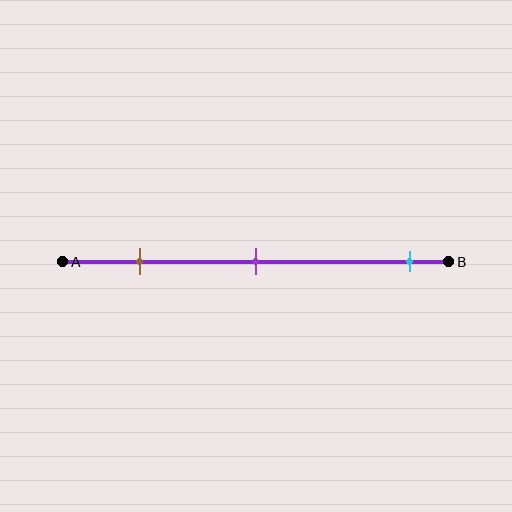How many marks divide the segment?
There are 3 marks dividing the segment.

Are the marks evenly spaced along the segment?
No, the marks are not evenly spaced.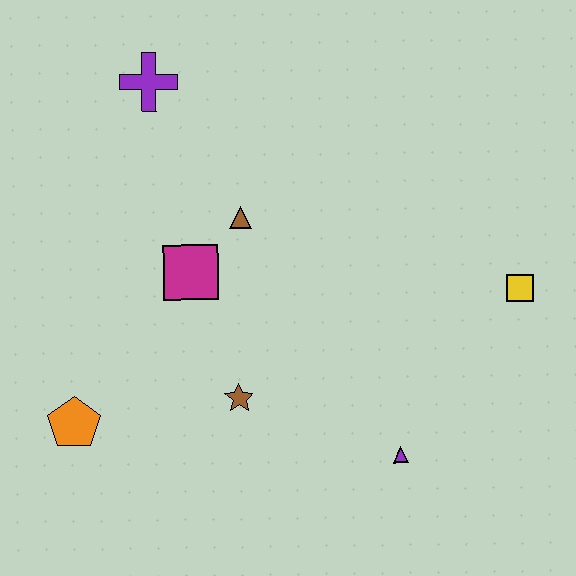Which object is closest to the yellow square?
The purple triangle is closest to the yellow square.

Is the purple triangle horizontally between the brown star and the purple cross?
No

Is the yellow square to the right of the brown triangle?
Yes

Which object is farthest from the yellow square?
The orange pentagon is farthest from the yellow square.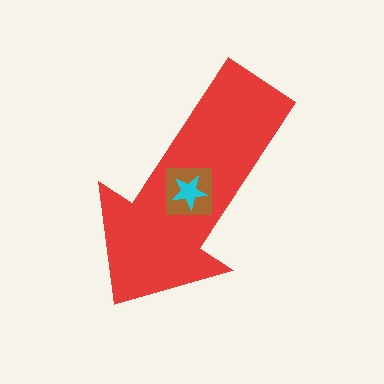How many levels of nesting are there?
3.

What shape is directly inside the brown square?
The cyan star.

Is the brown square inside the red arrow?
Yes.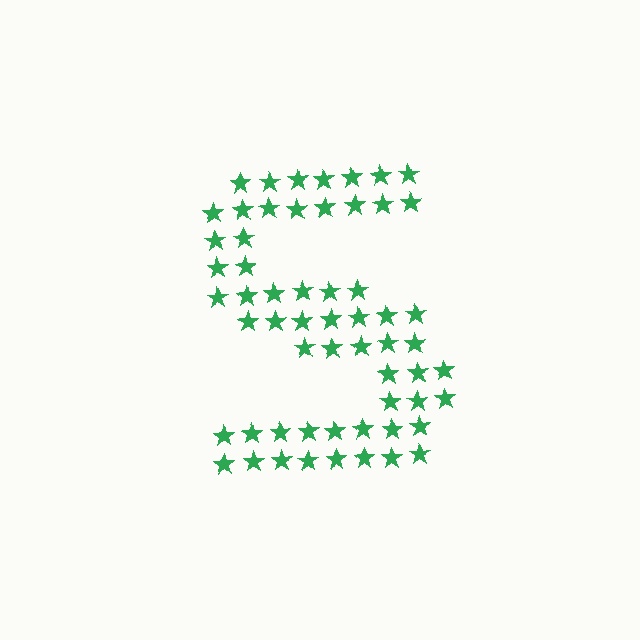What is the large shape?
The large shape is the letter S.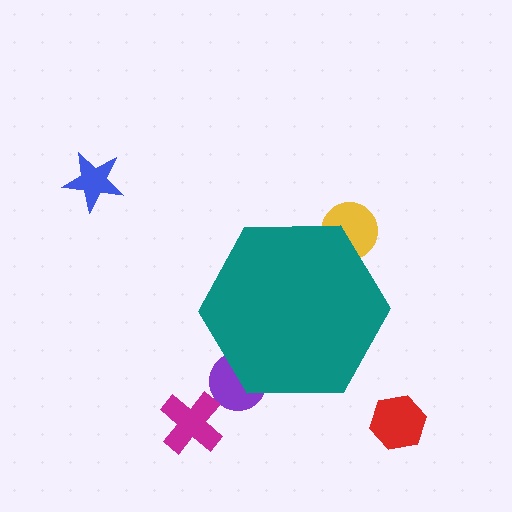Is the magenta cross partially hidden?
No, the magenta cross is fully visible.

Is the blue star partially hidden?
No, the blue star is fully visible.